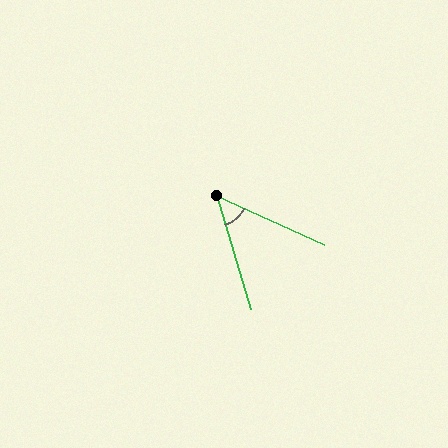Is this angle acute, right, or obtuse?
It is acute.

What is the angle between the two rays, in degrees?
Approximately 49 degrees.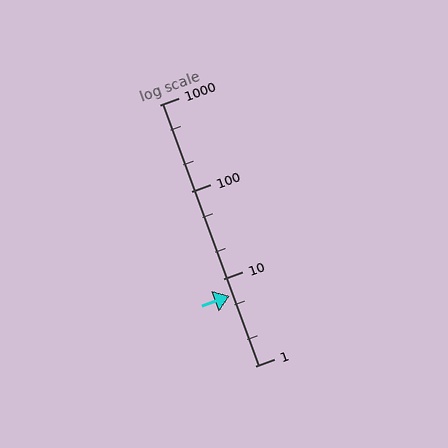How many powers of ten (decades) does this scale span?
The scale spans 3 decades, from 1 to 1000.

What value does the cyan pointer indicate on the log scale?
The pointer indicates approximately 6.4.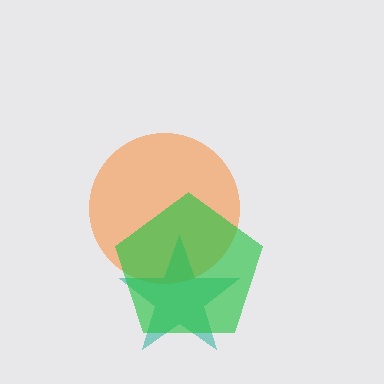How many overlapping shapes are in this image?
There are 3 overlapping shapes in the image.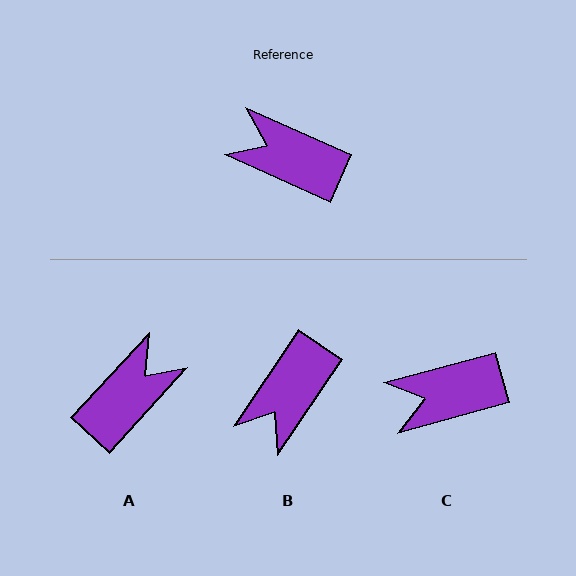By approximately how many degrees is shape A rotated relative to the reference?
Approximately 108 degrees clockwise.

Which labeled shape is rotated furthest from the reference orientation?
A, about 108 degrees away.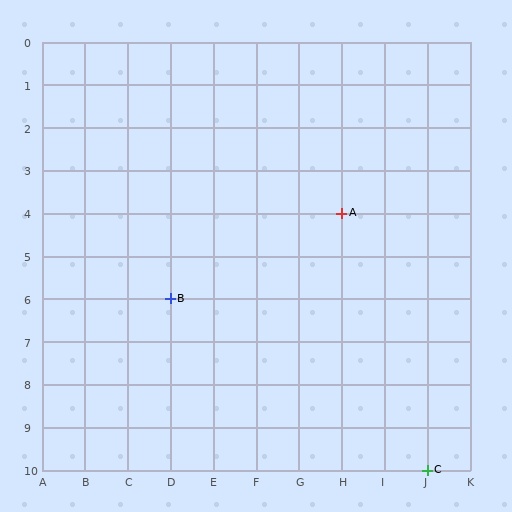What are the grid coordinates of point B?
Point B is at grid coordinates (D, 6).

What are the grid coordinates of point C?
Point C is at grid coordinates (J, 10).